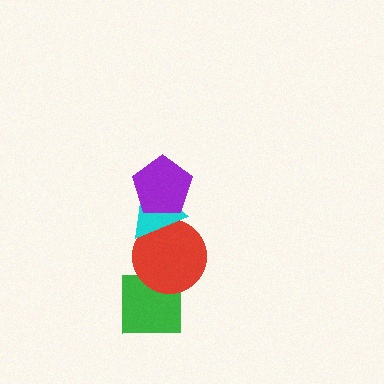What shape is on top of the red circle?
The cyan triangle is on top of the red circle.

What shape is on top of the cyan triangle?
The purple pentagon is on top of the cyan triangle.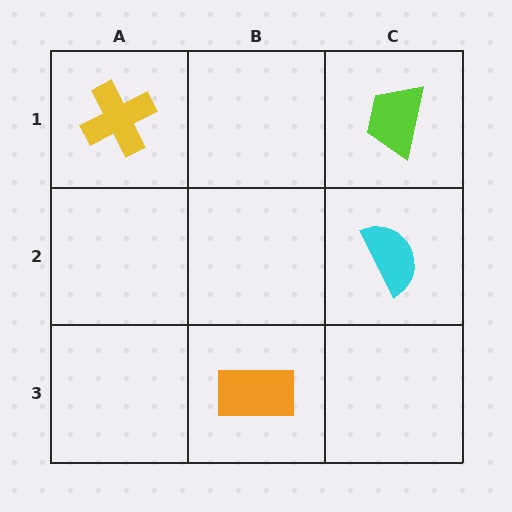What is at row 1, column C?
A lime trapezoid.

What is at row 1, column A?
A yellow cross.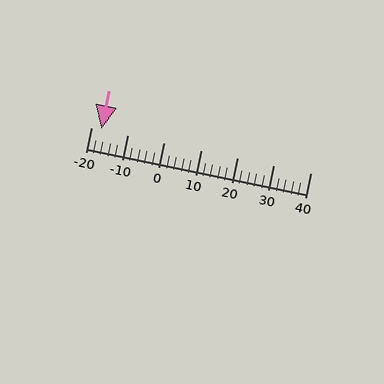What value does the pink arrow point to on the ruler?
The pink arrow points to approximately -17.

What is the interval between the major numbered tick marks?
The major tick marks are spaced 10 units apart.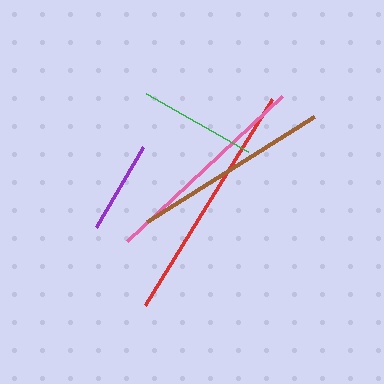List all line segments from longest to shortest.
From longest to shortest: red, pink, brown, green, purple.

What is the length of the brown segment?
The brown segment is approximately 197 pixels long.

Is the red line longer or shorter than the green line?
The red line is longer than the green line.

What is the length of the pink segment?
The pink segment is approximately 212 pixels long.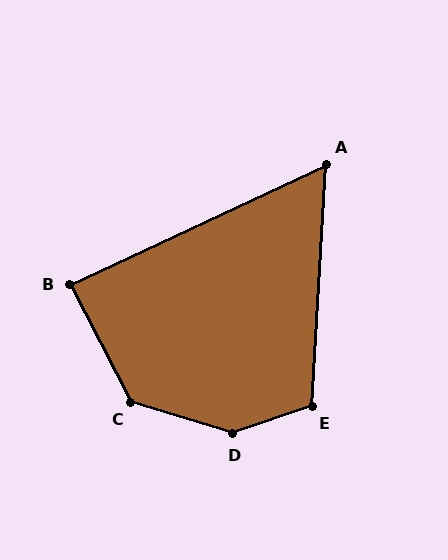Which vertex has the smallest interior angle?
A, at approximately 62 degrees.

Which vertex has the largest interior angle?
D, at approximately 144 degrees.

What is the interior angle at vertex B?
Approximately 88 degrees (approximately right).